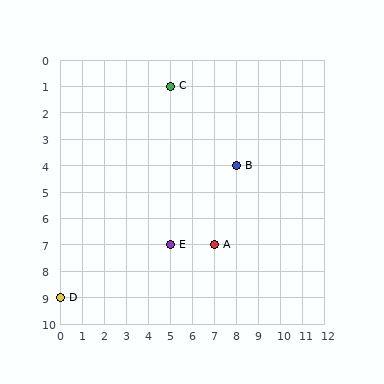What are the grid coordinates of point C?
Point C is at grid coordinates (5, 1).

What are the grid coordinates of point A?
Point A is at grid coordinates (7, 7).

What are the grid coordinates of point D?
Point D is at grid coordinates (0, 9).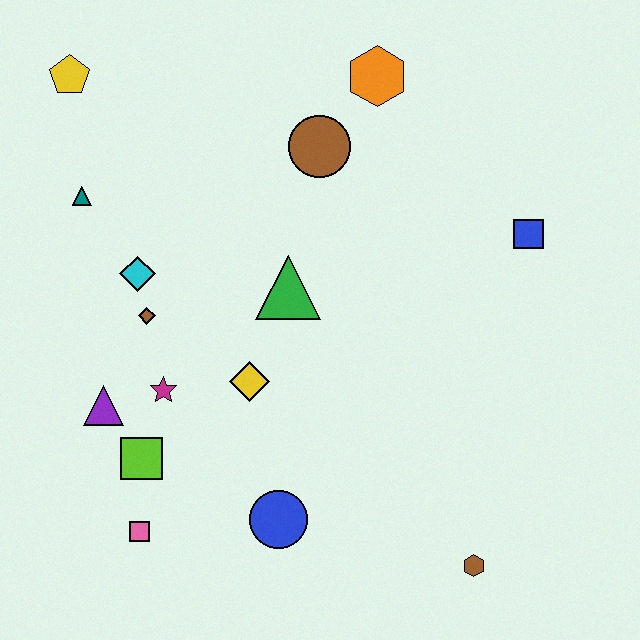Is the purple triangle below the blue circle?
No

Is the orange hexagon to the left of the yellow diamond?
No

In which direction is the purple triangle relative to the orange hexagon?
The purple triangle is below the orange hexagon.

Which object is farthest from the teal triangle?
The brown hexagon is farthest from the teal triangle.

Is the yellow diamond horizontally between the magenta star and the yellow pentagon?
No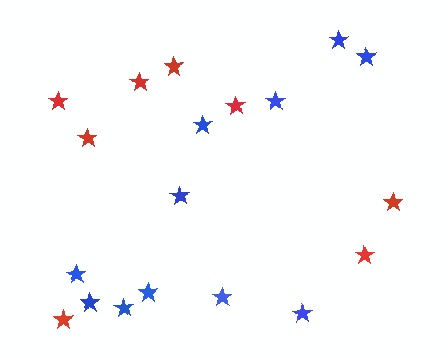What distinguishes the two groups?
There are 2 groups: one group of blue stars (11) and one group of red stars (8).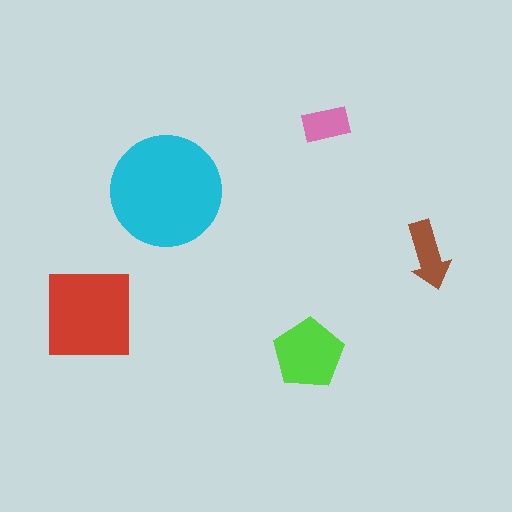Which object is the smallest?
The pink rectangle.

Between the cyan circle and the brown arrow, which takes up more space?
The cyan circle.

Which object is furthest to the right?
The brown arrow is rightmost.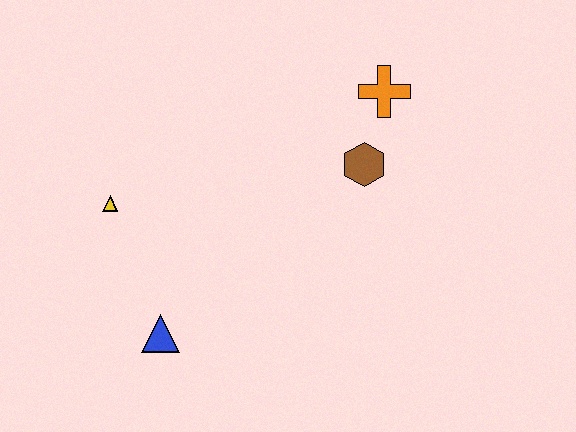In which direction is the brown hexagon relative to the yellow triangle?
The brown hexagon is to the right of the yellow triangle.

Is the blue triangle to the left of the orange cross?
Yes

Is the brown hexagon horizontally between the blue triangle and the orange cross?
Yes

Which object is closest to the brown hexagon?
The orange cross is closest to the brown hexagon.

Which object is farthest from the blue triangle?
The orange cross is farthest from the blue triangle.